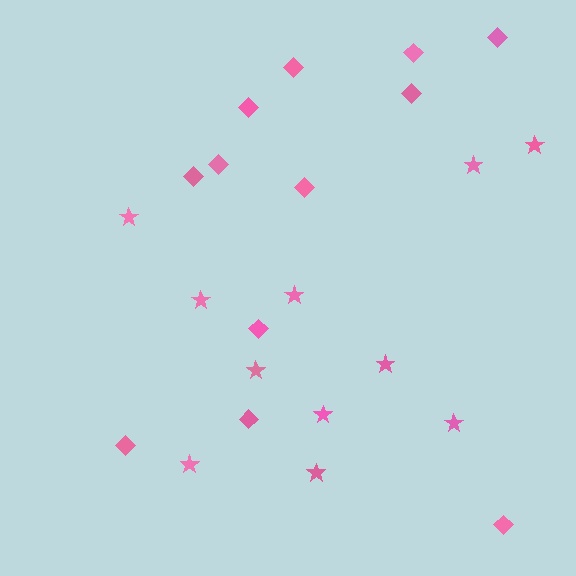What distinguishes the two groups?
There are 2 groups: one group of stars (11) and one group of diamonds (12).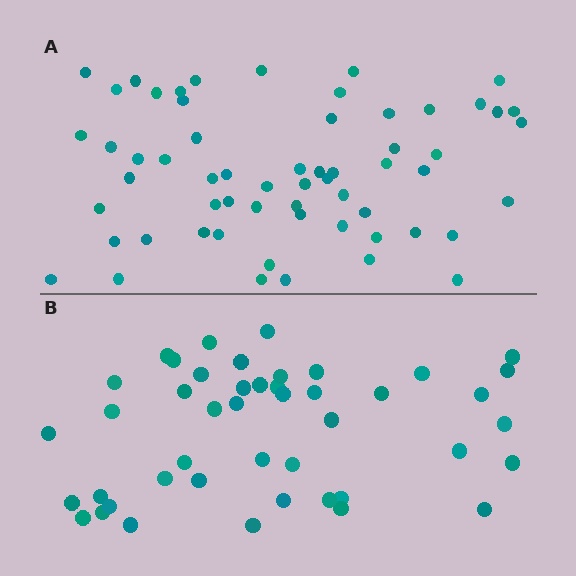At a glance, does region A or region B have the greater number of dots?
Region A (the top region) has more dots.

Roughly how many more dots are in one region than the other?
Region A has approximately 15 more dots than region B.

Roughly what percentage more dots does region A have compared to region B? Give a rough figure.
About 35% more.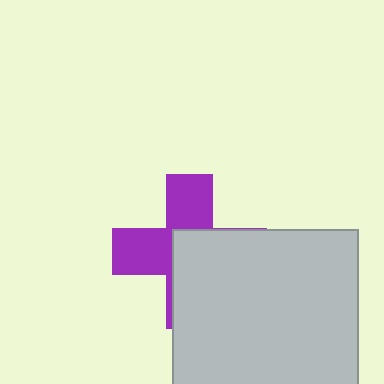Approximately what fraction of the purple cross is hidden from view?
Roughly 53% of the purple cross is hidden behind the light gray rectangle.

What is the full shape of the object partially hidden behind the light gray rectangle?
The partially hidden object is a purple cross.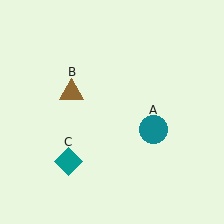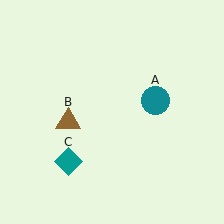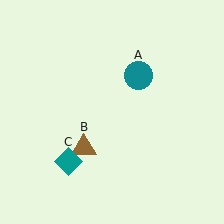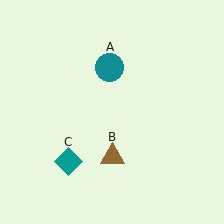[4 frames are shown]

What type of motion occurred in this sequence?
The teal circle (object A), brown triangle (object B) rotated counterclockwise around the center of the scene.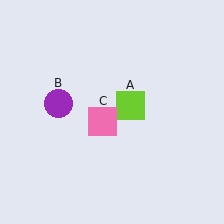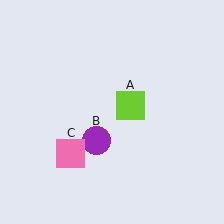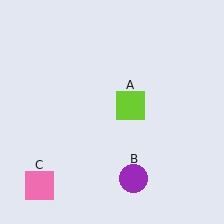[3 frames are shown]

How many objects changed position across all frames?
2 objects changed position: purple circle (object B), pink square (object C).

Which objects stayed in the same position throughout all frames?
Lime square (object A) remained stationary.